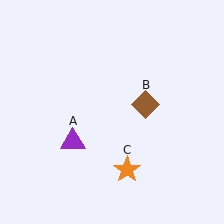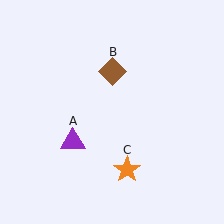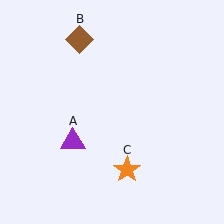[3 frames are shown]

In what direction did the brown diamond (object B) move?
The brown diamond (object B) moved up and to the left.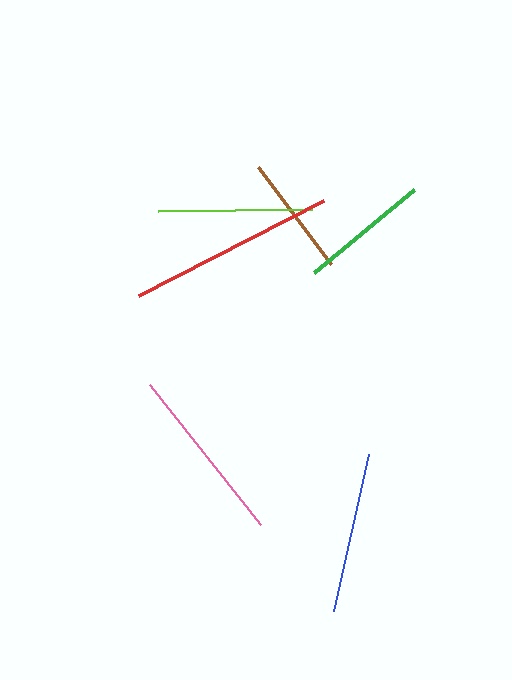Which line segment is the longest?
The red line is the longest at approximately 208 pixels.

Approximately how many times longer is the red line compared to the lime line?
The red line is approximately 1.3 times the length of the lime line.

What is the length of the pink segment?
The pink segment is approximately 178 pixels long.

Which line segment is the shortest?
The brown line is the shortest at approximately 121 pixels.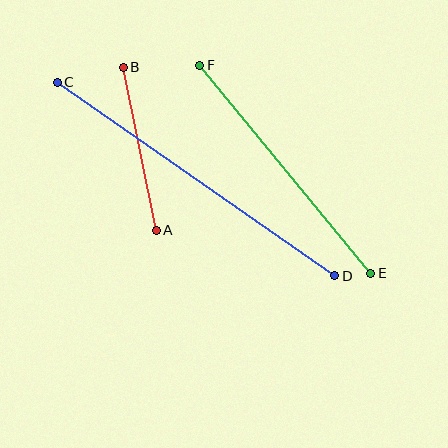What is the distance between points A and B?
The distance is approximately 166 pixels.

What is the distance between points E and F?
The distance is approximately 269 pixels.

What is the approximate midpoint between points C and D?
The midpoint is at approximately (196, 179) pixels.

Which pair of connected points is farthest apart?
Points C and D are farthest apart.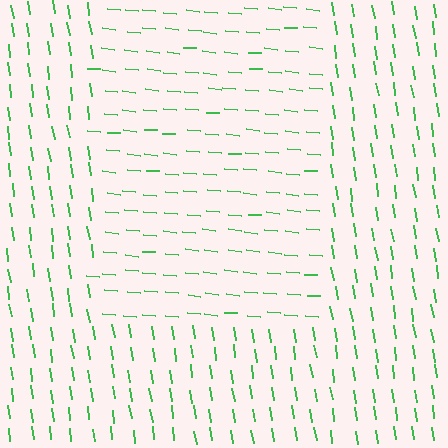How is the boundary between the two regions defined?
The boundary is defined purely by a change in line orientation (approximately 77 degrees difference). All lines are the same color and thickness.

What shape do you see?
I see a rectangle.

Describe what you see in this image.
The image is filled with small green line segments. A rectangle region in the image has lines oriented differently from the surrounding lines, creating a visible texture boundary.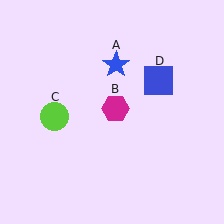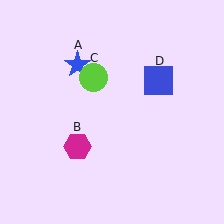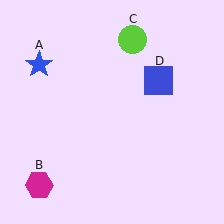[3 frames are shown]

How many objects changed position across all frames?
3 objects changed position: blue star (object A), magenta hexagon (object B), lime circle (object C).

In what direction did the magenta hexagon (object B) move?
The magenta hexagon (object B) moved down and to the left.